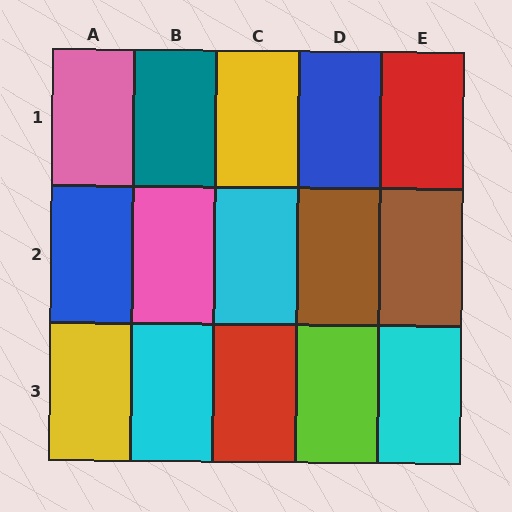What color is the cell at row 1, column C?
Yellow.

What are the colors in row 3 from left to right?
Yellow, cyan, red, lime, cyan.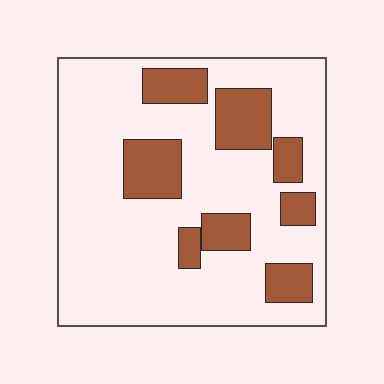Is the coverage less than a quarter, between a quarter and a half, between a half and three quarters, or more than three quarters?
Less than a quarter.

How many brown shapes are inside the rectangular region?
8.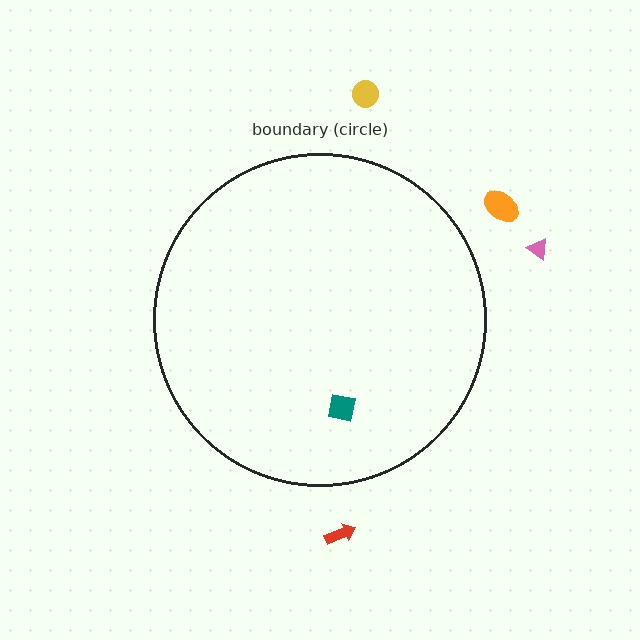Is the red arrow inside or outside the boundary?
Outside.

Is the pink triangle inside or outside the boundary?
Outside.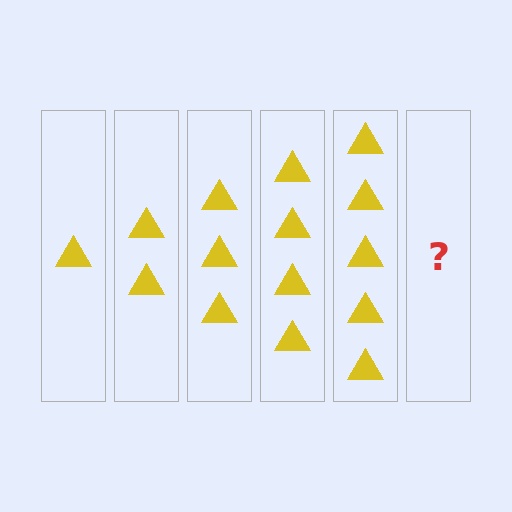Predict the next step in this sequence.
The next step is 6 triangles.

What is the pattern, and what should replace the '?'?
The pattern is that each step adds one more triangle. The '?' should be 6 triangles.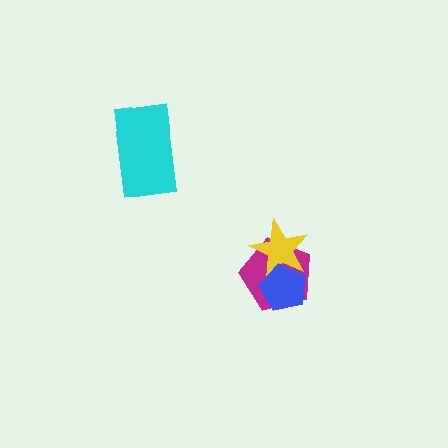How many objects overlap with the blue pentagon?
2 objects overlap with the blue pentagon.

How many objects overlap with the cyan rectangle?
0 objects overlap with the cyan rectangle.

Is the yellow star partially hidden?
Yes, it is partially covered by another shape.